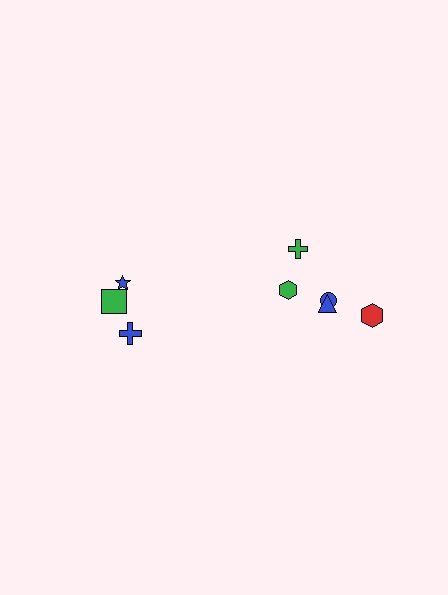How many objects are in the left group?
There are 3 objects.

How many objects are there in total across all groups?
There are 8 objects.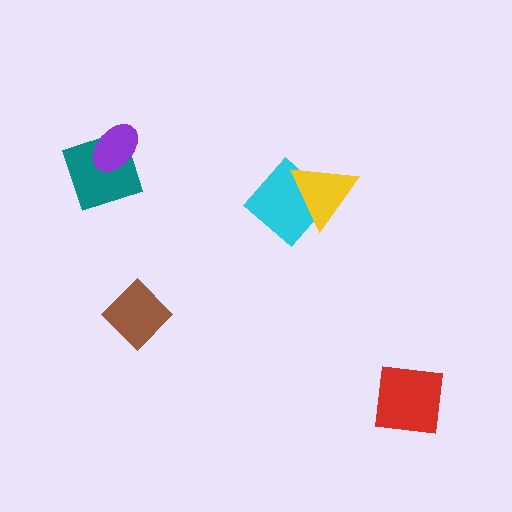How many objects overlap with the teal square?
1 object overlaps with the teal square.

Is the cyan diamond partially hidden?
Yes, it is partially covered by another shape.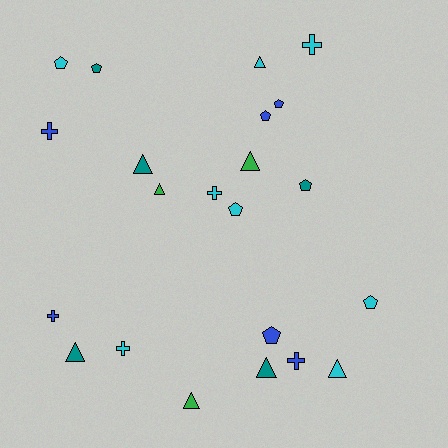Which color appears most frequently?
Cyan, with 8 objects.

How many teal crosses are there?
There are no teal crosses.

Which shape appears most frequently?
Triangle, with 8 objects.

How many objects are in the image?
There are 22 objects.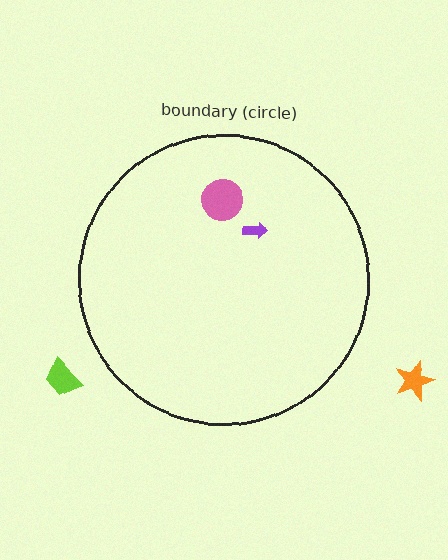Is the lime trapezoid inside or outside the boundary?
Outside.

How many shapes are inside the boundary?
2 inside, 2 outside.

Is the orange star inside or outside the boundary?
Outside.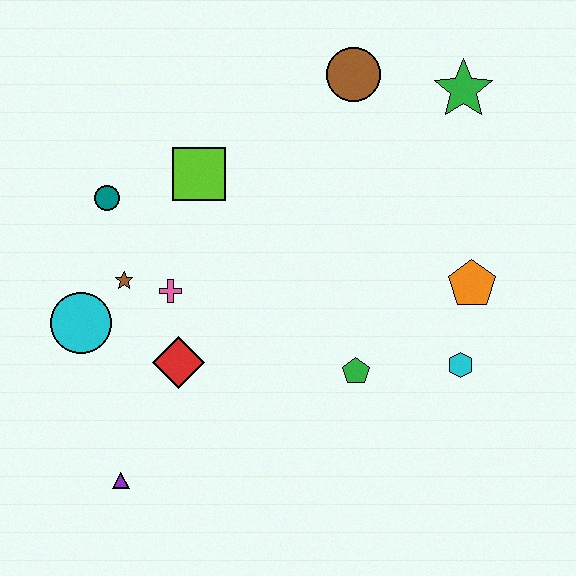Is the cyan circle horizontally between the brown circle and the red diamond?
No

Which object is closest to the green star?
The brown circle is closest to the green star.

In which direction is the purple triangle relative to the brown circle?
The purple triangle is below the brown circle.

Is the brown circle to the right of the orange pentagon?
No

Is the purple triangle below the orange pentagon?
Yes